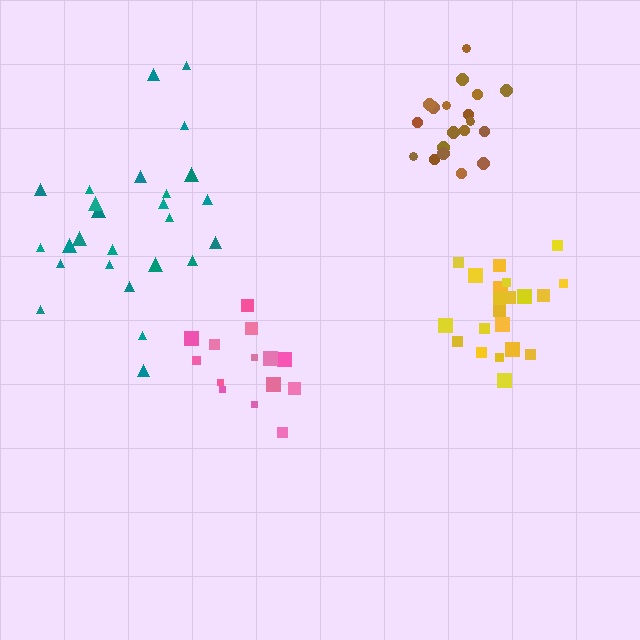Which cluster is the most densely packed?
Brown.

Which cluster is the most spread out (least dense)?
Teal.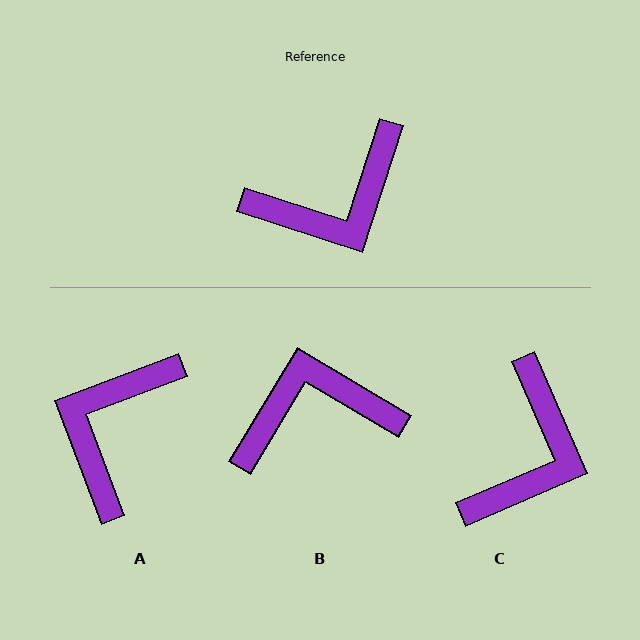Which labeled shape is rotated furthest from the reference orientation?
B, about 167 degrees away.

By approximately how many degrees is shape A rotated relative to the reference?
Approximately 142 degrees clockwise.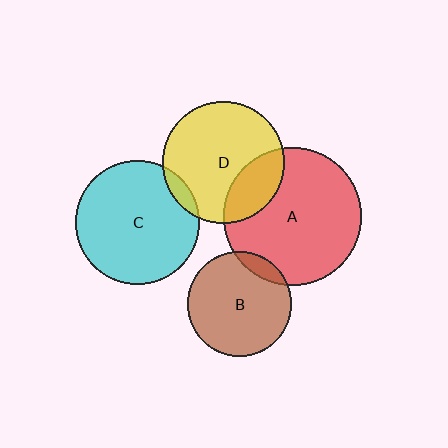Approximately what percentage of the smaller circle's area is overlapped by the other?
Approximately 5%.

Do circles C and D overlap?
Yes.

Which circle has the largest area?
Circle A (red).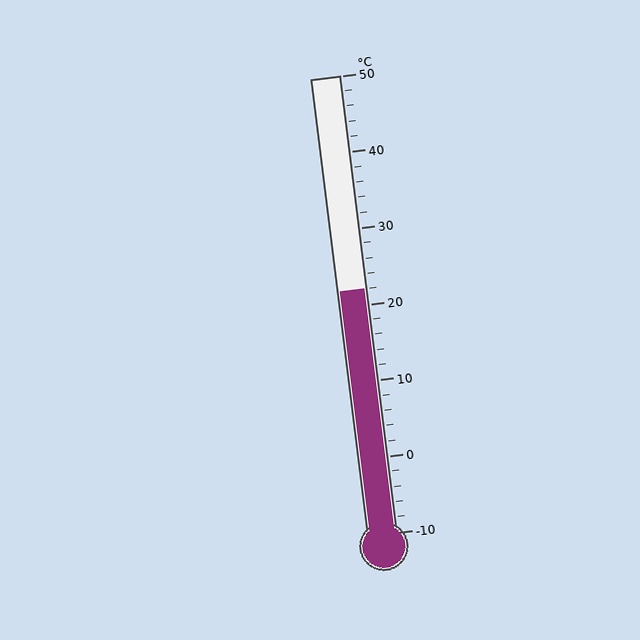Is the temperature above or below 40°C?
The temperature is below 40°C.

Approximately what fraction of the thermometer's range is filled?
The thermometer is filled to approximately 55% of its range.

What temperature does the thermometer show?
The thermometer shows approximately 22°C.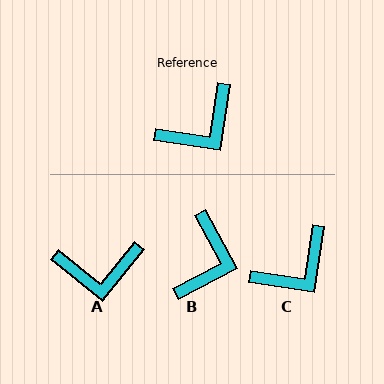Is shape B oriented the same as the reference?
No, it is off by about 37 degrees.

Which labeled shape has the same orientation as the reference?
C.